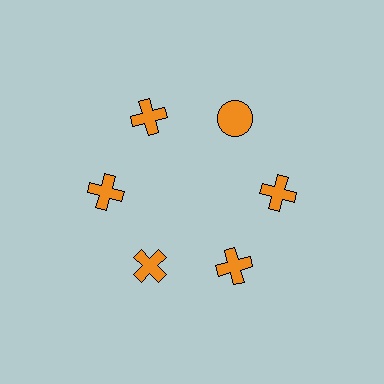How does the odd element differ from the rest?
It has a different shape: circle instead of cross.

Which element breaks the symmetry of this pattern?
The orange circle at roughly the 1 o'clock position breaks the symmetry. All other shapes are orange crosses.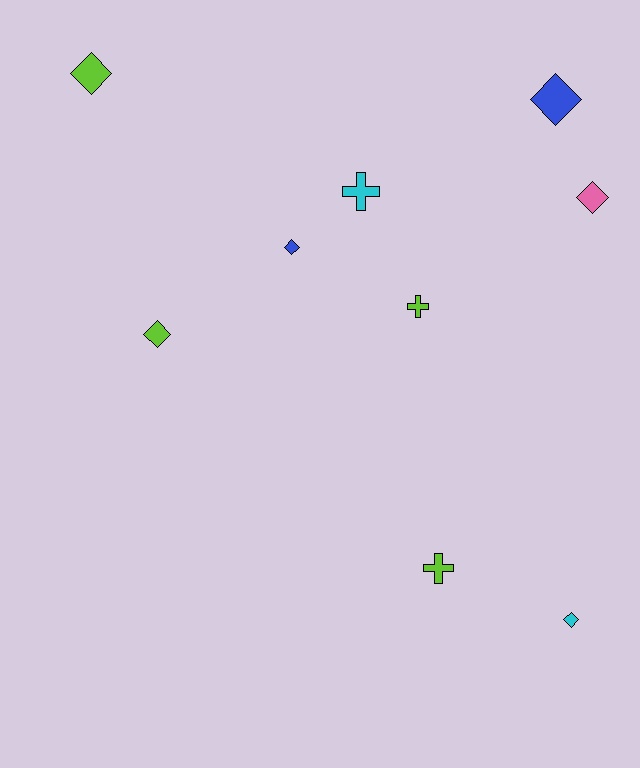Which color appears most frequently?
Lime, with 4 objects.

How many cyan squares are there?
There are no cyan squares.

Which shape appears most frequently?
Diamond, with 6 objects.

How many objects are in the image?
There are 9 objects.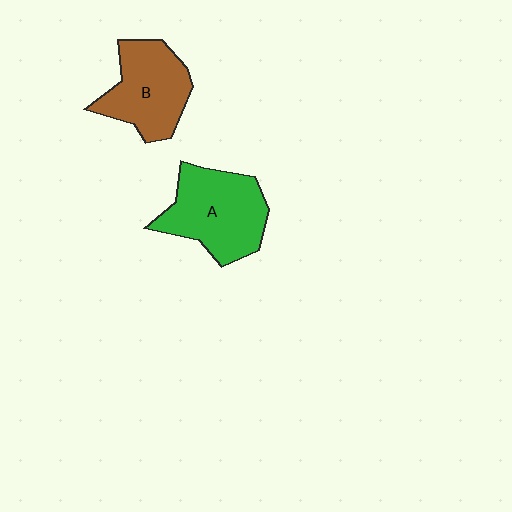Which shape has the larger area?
Shape A (green).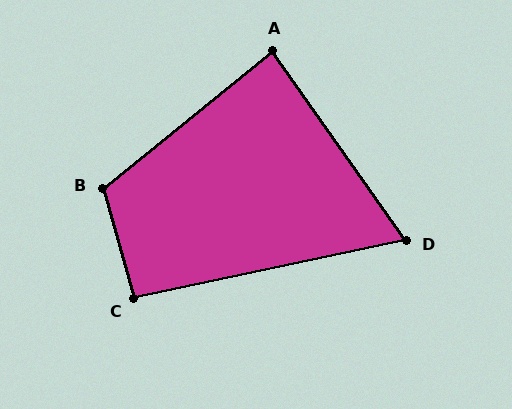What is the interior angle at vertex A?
Approximately 86 degrees (approximately right).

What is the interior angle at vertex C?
Approximately 94 degrees (approximately right).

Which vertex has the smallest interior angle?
D, at approximately 67 degrees.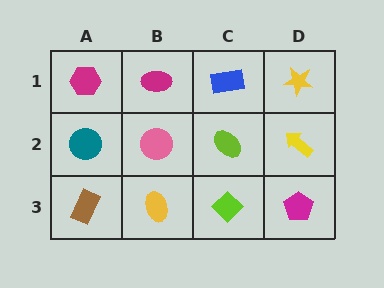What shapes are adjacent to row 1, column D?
A yellow arrow (row 2, column D), a blue rectangle (row 1, column C).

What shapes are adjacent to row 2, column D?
A yellow star (row 1, column D), a magenta pentagon (row 3, column D), a lime ellipse (row 2, column C).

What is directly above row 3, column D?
A yellow arrow.